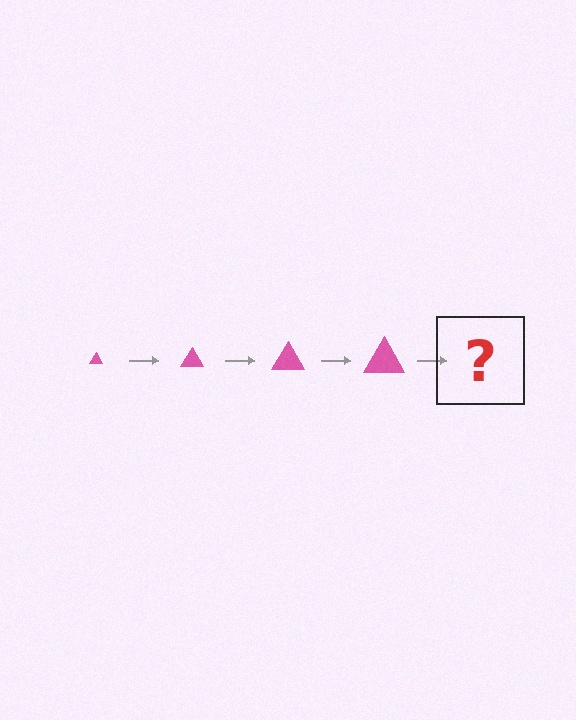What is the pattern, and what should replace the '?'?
The pattern is that the triangle gets progressively larger each step. The '?' should be a pink triangle, larger than the previous one.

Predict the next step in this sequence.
The next step is a pink triangle, larger than the previous one.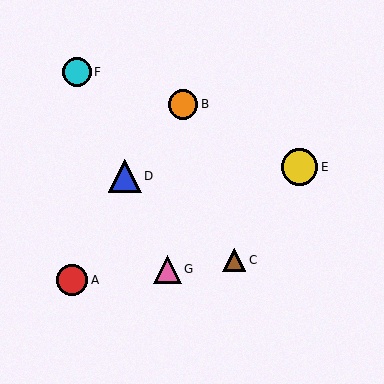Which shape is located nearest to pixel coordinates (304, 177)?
The yellow circle (labeled E) at (300, 167) is nearest to that location.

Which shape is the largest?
The yellow circle (labeled E) is the largest.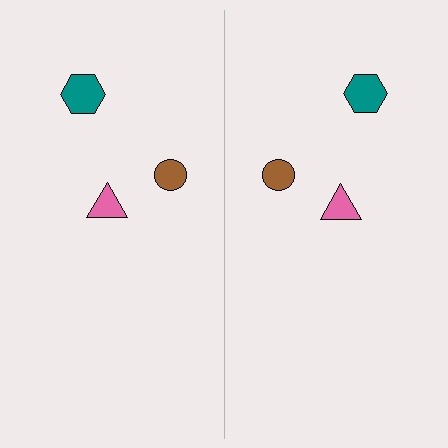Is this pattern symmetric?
Yes, this pattern has bilateral (reflection) symmetry.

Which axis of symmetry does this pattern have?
The pattern has a vertical axis of symmetry running through the center of the image.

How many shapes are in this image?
There are 6 shapes in this image.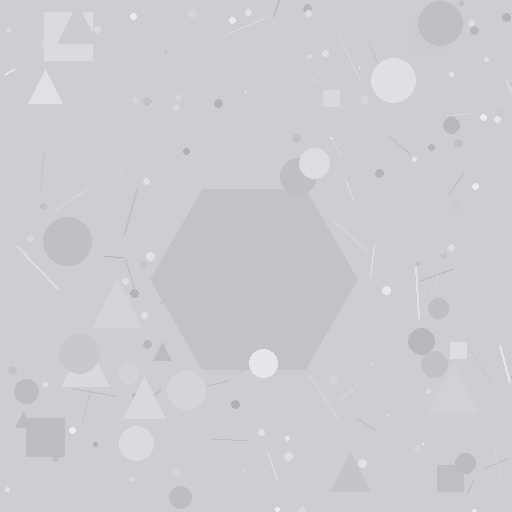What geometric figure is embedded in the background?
A hexagon is embedded in the background.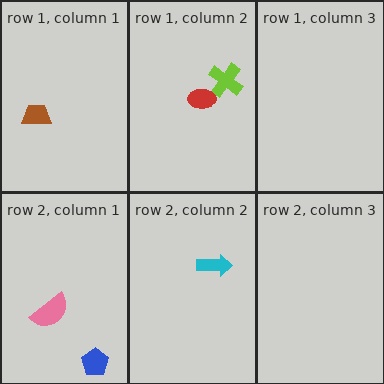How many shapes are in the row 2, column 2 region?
1.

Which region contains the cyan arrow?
The row 2, column 2 region.